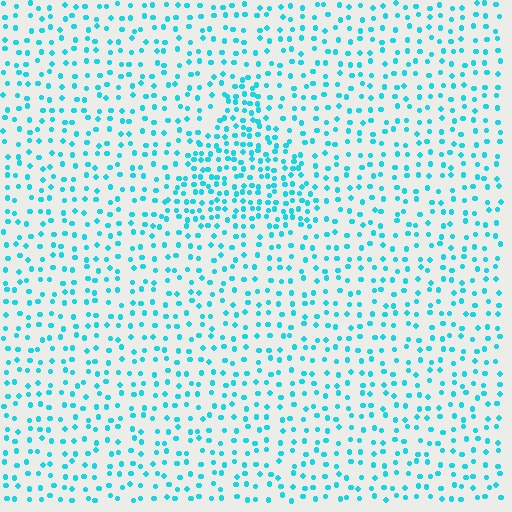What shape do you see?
I see a triangle.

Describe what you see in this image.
The image contains small cyan elements arranged at two different densities. A triangle-shaped region is visible where the elements are more densely packed than the surrounding area.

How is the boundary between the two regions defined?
The boundary is defined by a change in element density (approximately 1.9x ratio). All elements are the same color, size, and shape.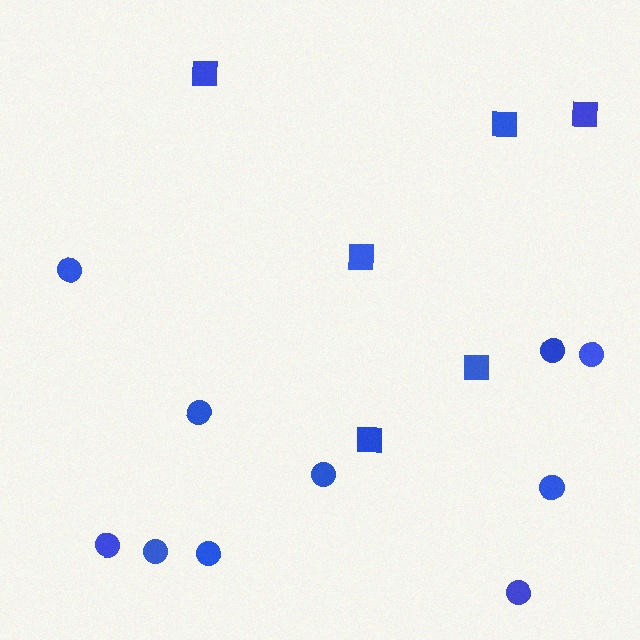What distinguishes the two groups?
There are 2 groups: one group of squares (6) and one group of circles (10).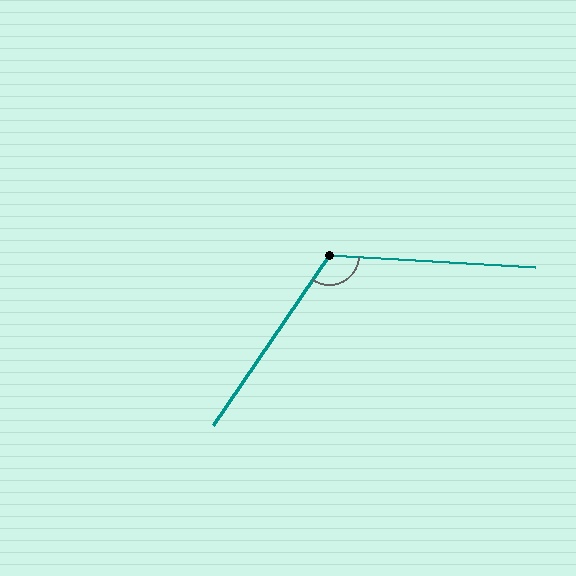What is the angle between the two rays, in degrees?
Approximately 121 degrees.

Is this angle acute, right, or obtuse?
It is obtuse.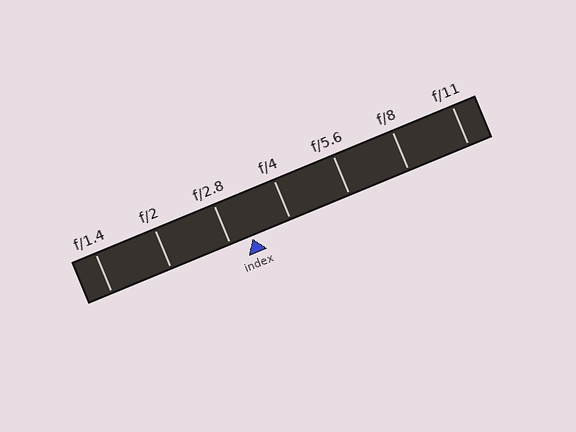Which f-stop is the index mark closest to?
The index mark is closest to f/2.8.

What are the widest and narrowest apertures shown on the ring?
The widest aperture shown is f/1.4 and the narrowest is f/11.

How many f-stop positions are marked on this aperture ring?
There are 7 f-stop positions marked.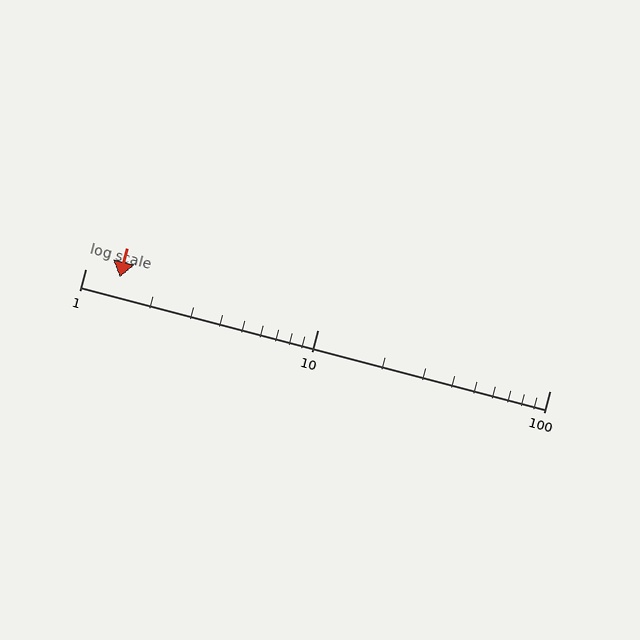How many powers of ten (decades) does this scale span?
The scale spans 2 decades, from 1 to 100.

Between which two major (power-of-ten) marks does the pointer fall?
The pointer is between 1 and 10.